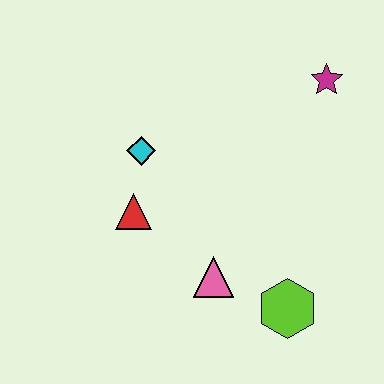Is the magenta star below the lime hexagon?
No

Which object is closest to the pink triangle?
The lime hexagon is closest to the pink triangle.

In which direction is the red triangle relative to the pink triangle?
The red triangle is to the left of the pink triangle.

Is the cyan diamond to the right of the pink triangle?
No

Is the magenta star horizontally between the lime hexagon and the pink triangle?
No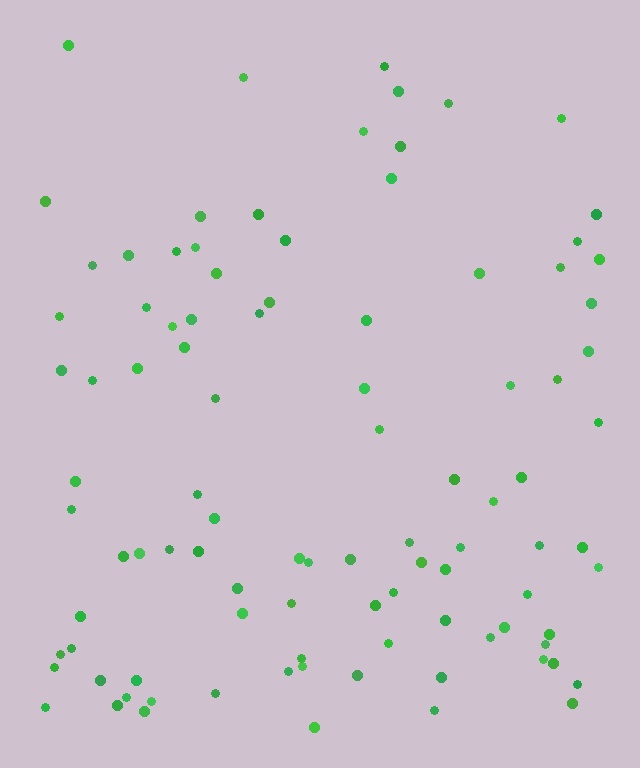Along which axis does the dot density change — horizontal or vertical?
Vertical.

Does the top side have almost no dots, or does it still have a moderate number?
Still a moderate number, just noticeably fewer than the bottom.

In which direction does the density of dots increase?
From top to bottom, with the bottom side densest.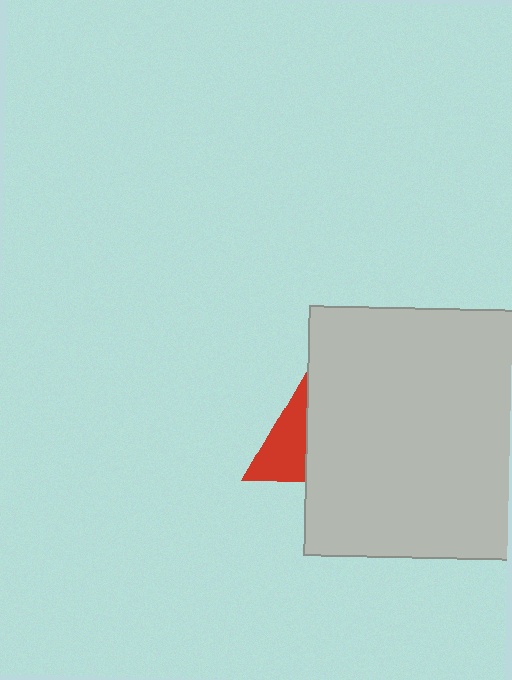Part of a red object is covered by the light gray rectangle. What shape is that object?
It is a triangle.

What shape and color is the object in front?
The object in front is a light gray rectangle.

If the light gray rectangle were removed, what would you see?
You would see the complete red triangle.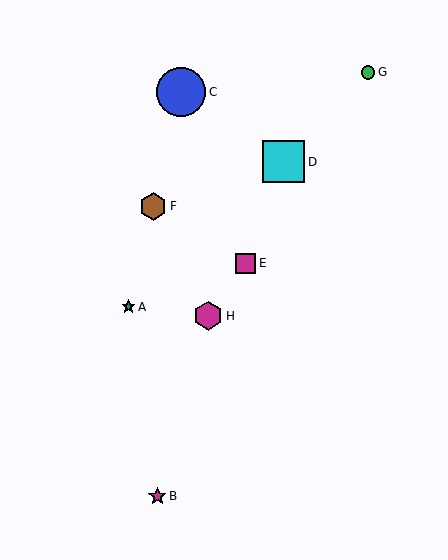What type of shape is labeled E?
Shape E is a magenta square.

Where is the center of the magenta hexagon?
The center of the magenta hexagon is at (208, 316).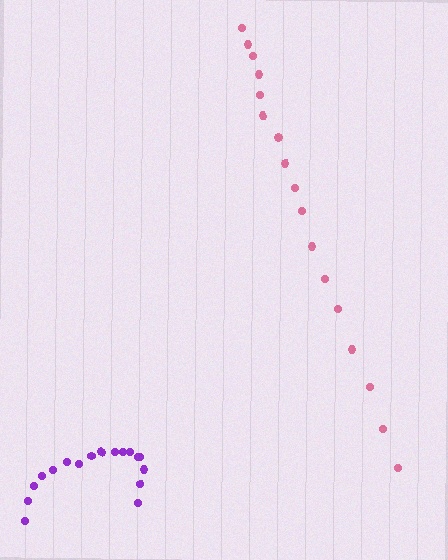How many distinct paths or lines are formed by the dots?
There are 2 distinct paths.